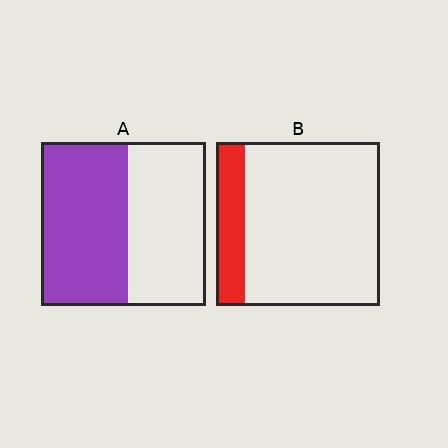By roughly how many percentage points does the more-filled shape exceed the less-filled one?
By roughly 35 percentage points (A over B).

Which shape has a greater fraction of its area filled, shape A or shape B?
Shape A.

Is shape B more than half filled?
No.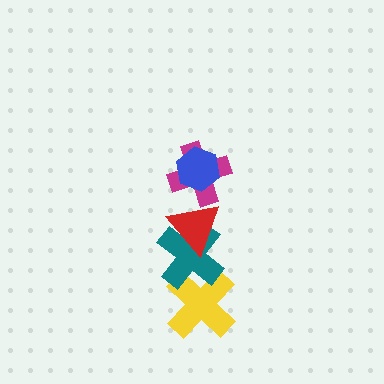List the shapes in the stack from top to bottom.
From top to bottom: the blue hexagon, the magenta cross, the red triangle, the teal cross, the yellow cross.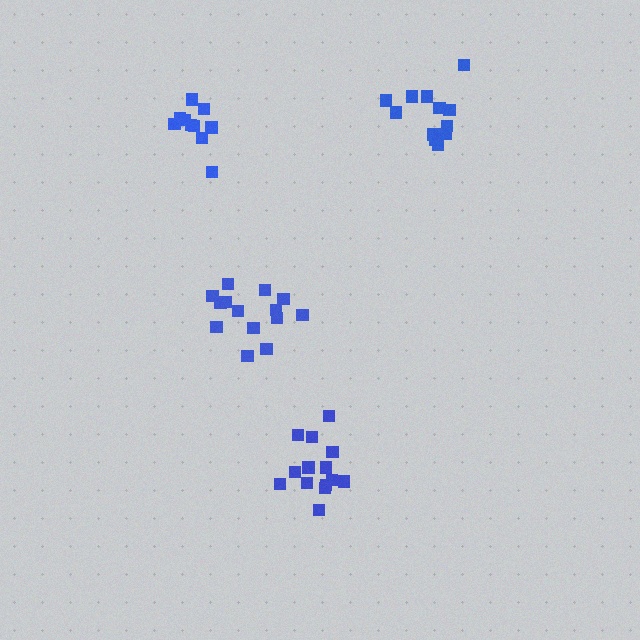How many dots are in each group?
Group 1: 10 dots, Group 2: 13 dots, Group 3: 14 dots, Group 4: 14 dots (51 total).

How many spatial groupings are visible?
There are 4 spatial groupings.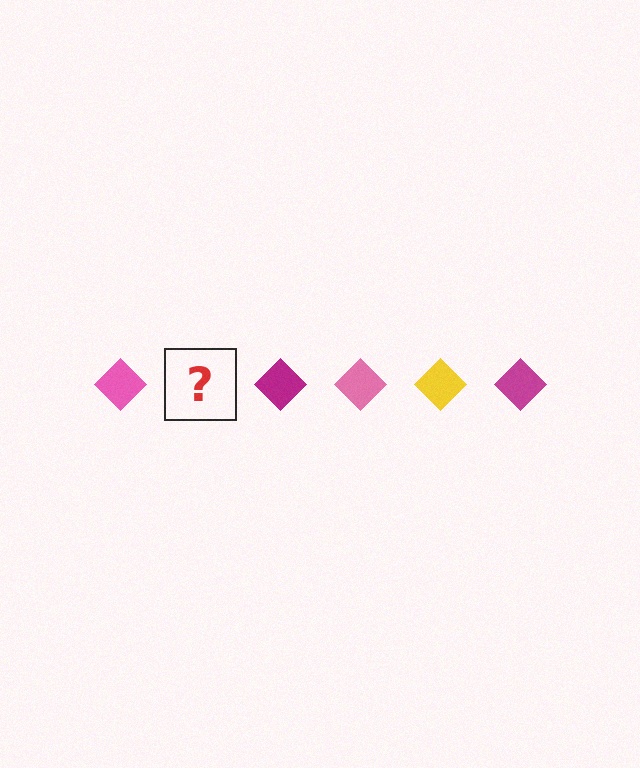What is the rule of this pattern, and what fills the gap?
The rule is that the pattern cycles through pink, yellow, magenta diamonds. The gap should be filled with a yellow diamond.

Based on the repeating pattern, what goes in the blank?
The blank should be a yellow diamond.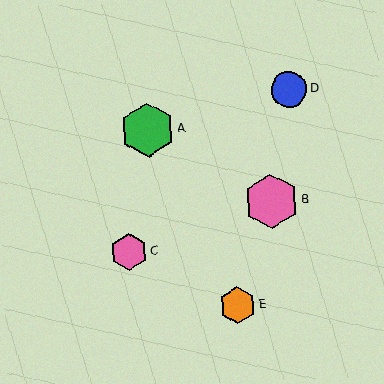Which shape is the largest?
The pink hexagon (labeled B) is the largest.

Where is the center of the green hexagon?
The center of the green hexagon is at (148, 130).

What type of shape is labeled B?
Shape B is a pink hexagon.